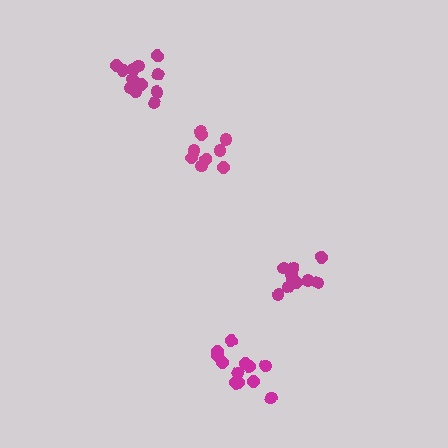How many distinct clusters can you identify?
There are 4 distinct clusters.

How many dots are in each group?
Group 1: 9 dots, Group 2: 11 dots, Group 3: 13 dots, Group 4: 12 dots (45 total).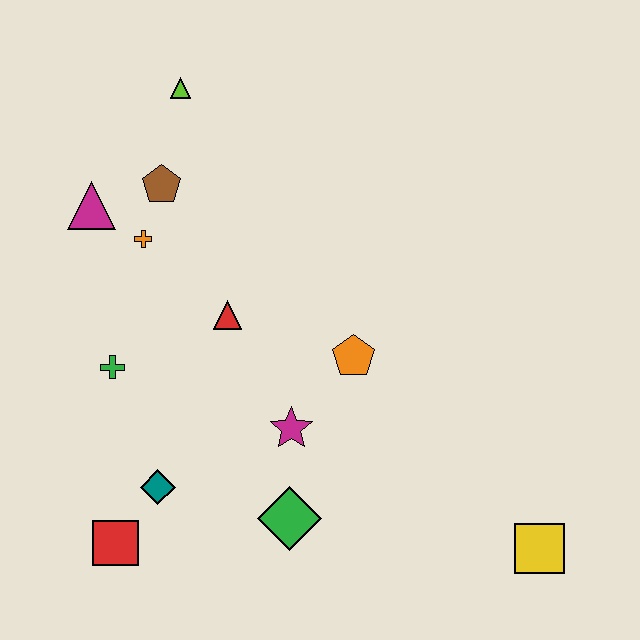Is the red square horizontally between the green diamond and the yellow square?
No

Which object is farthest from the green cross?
The yellow square is farthest from the green cross.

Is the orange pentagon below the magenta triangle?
Yes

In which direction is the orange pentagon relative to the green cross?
The orange pentagon is to the right of the green cross.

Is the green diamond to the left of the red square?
No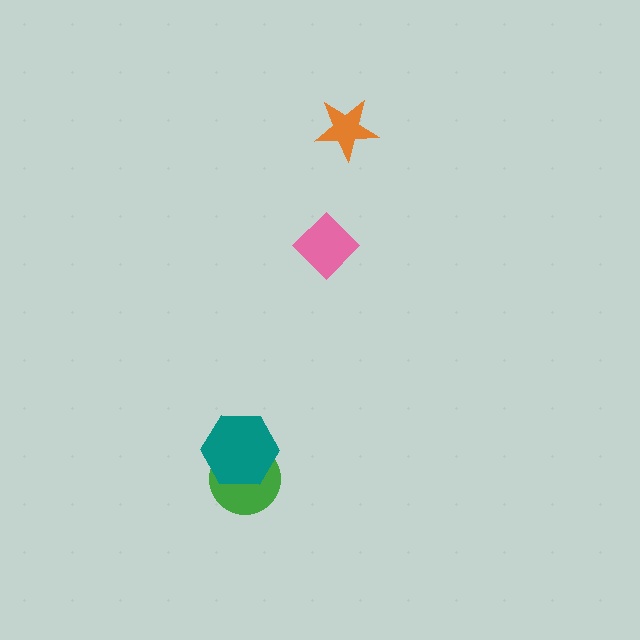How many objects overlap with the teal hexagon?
1 object overlaps with the teal hexagon.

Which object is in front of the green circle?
The teal hexagon is in front of the green circle.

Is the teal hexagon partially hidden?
No, no other shape covers it.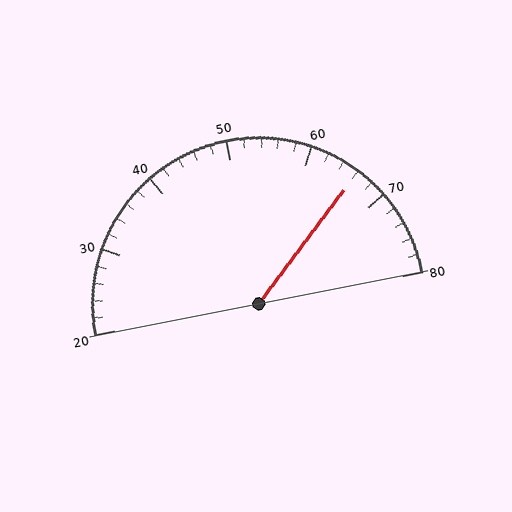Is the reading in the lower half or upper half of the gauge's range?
The reading is in the upper half of the range (20 to 80).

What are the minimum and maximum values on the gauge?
The gauge ranges from 20 to 80.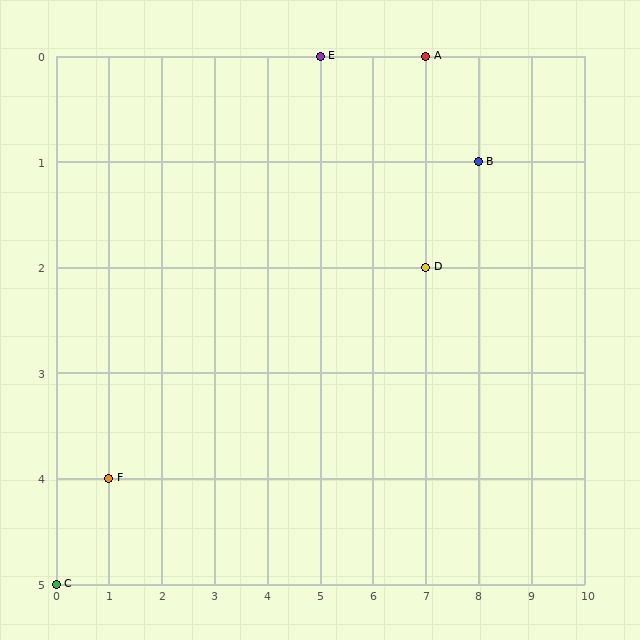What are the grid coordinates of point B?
Point B is at grid coordinates (8, 1).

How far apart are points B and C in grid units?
Points B and C are 8 columns and 4 rows apart (about 8.9 grid units diagonally).